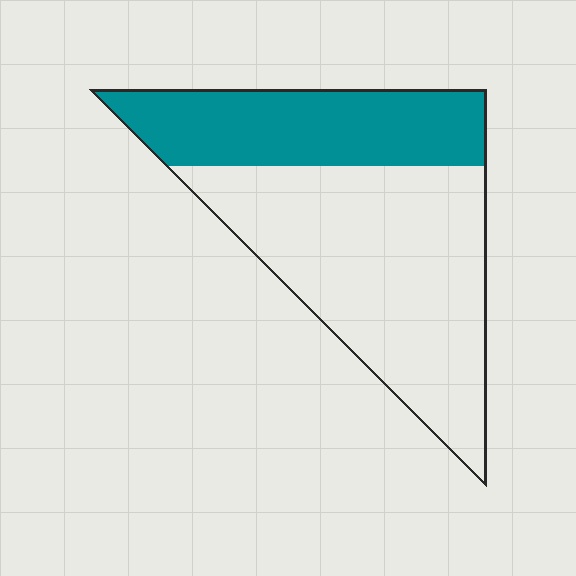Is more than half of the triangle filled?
No.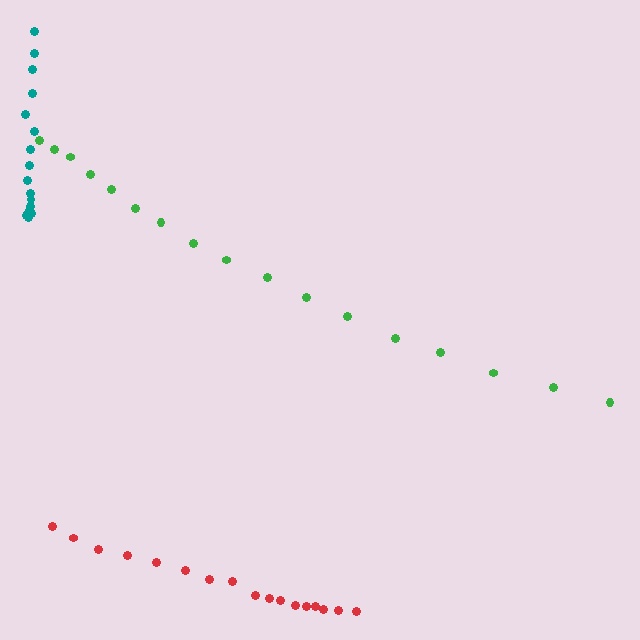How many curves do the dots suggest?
There are 3 distinct paths.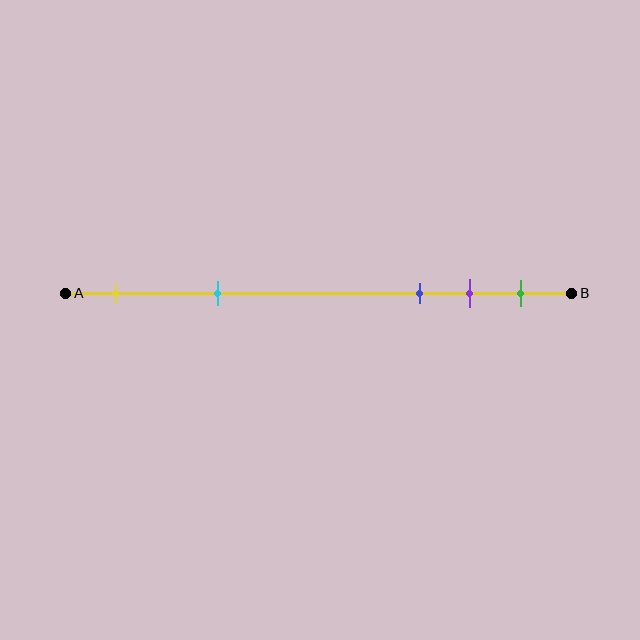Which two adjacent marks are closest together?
The purple and green marks are the closest adjacent pair.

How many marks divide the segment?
There are 5 marks dividing the segment.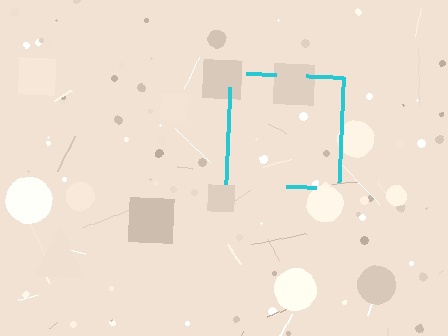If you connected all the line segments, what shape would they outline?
They would outline a square.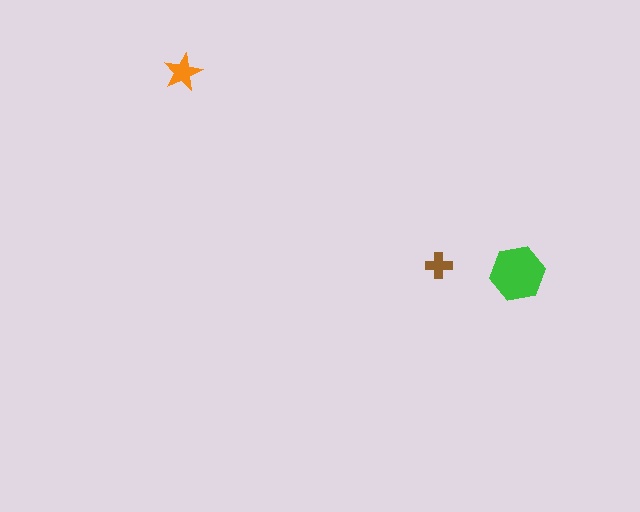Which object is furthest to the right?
The green hexagon is rightmost.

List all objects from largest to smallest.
The green hexagon, the orange star, the brown cross.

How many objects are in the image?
There are 3 objects in the image.